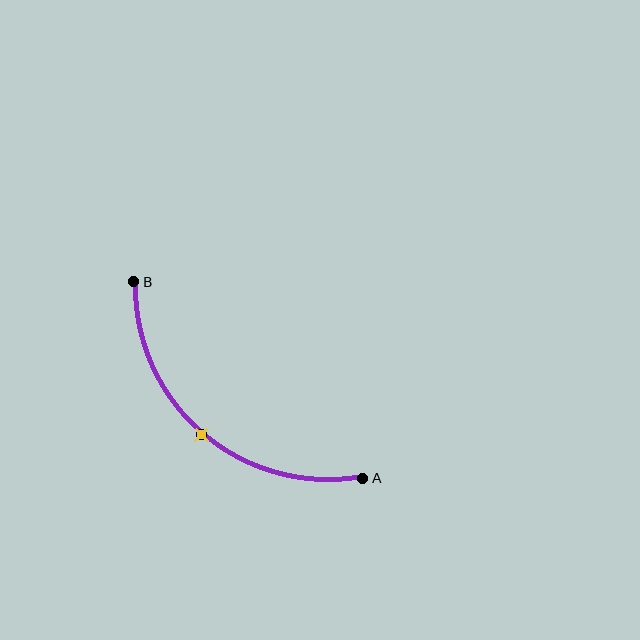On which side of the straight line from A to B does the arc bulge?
The arc bulges below and to the left of the straight line connecting A and B.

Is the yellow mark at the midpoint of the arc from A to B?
Yes. The yellow mark lies on the arc at equal arc-length from both A and B — it is the arc midpoint.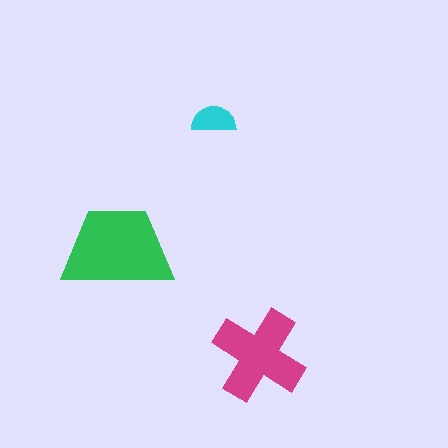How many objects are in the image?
There are 3 objects in the image.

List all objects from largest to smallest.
The green trapezoid, the magenta cross, the cyan semicircle.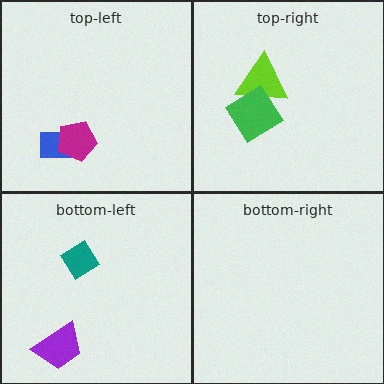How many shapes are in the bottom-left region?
2.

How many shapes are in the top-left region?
2.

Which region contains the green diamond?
The top-right region.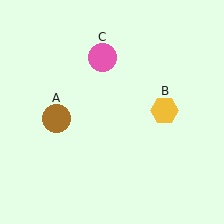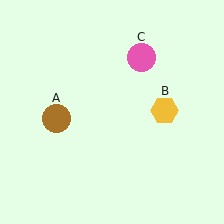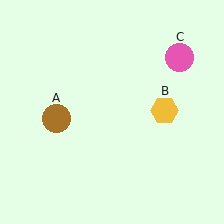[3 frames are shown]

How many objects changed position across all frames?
1 object changed position: pink circle (object C).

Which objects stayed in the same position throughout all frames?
Brown circle (object A) and yellow hexagon (object B) remained stationary.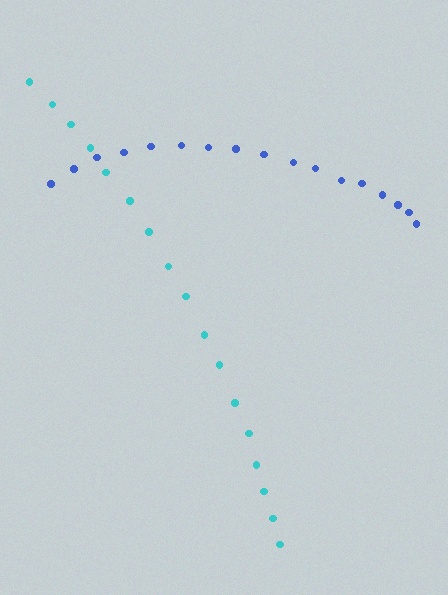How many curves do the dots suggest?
There are 2 distinct paths.